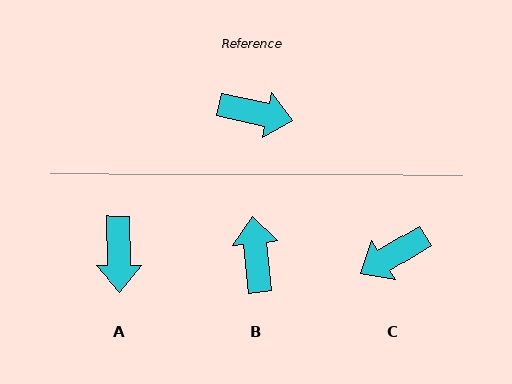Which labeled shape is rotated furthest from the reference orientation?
C, about 137 degrees away.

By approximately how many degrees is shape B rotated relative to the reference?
Approximately 108 degrees counter-clockwise.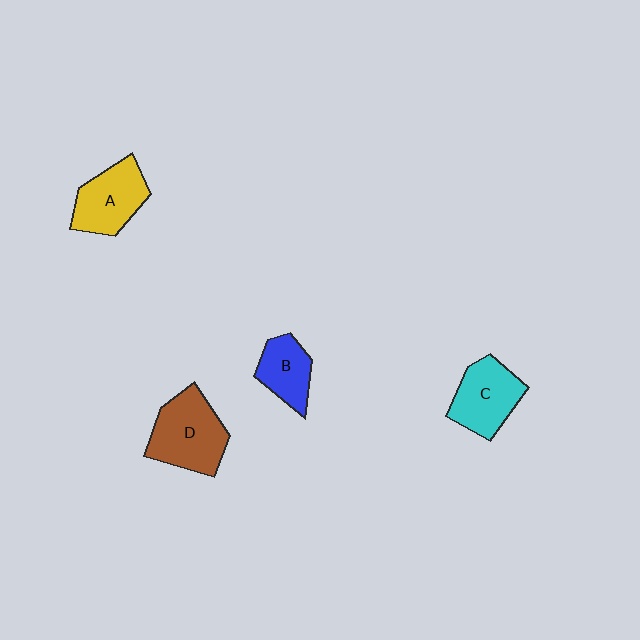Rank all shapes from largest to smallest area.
From largest to smallest: D (brown), A (yellow), C (cyan), B (blue).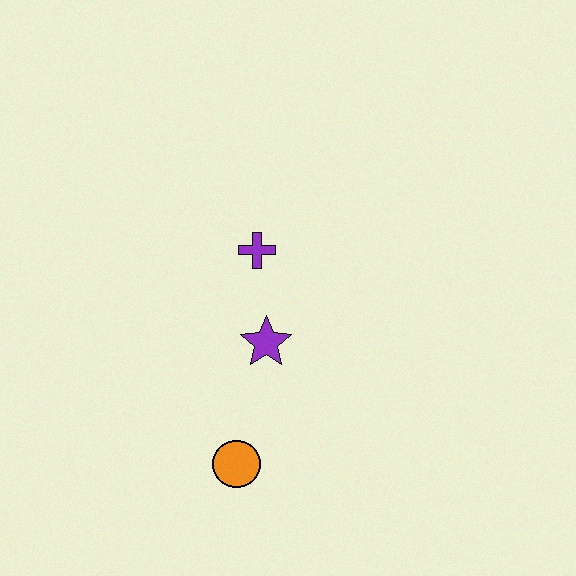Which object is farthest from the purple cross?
The orange circle is farthest from the purple cross.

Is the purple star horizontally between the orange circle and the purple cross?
No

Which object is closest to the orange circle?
The purple star is closest to the orange circle.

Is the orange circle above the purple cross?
No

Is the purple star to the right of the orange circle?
Yes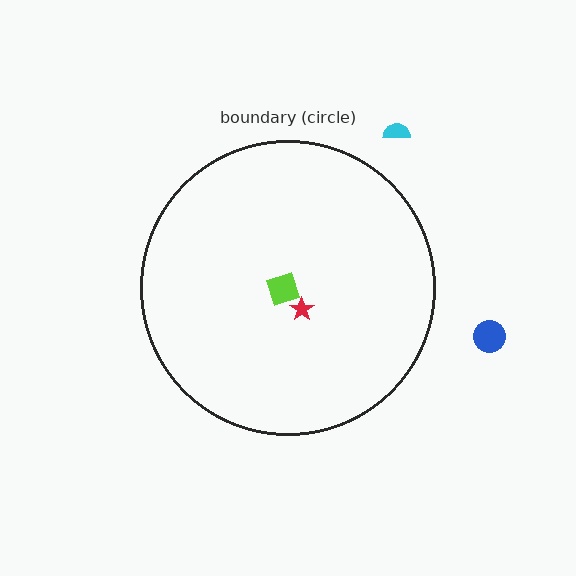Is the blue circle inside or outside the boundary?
Outside.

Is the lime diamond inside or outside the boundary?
Inside.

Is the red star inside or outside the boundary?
Inside.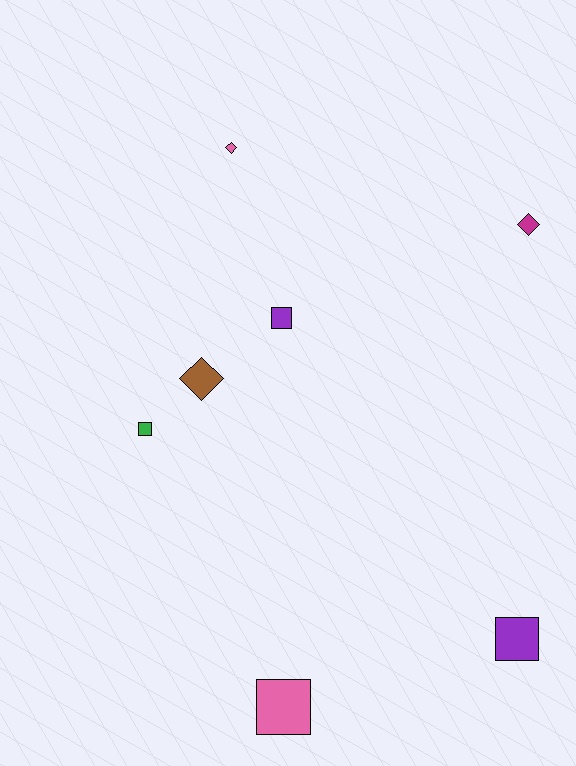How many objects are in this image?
There are 7 objects.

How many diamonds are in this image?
There are 3 diamonds.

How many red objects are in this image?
There are no red objects.